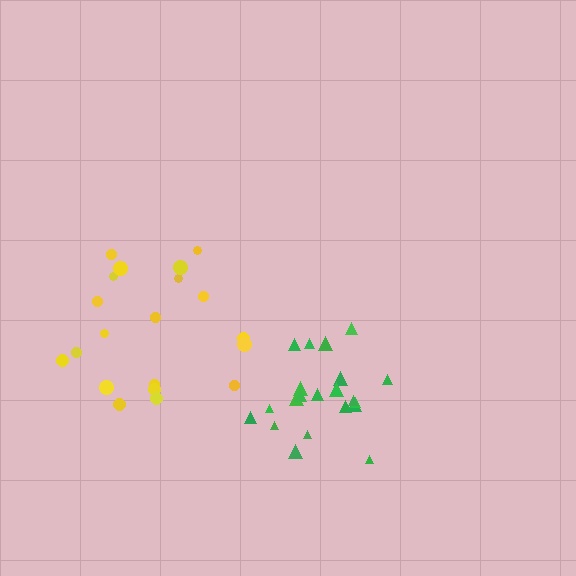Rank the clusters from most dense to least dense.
green, yellow.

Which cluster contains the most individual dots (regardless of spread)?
Green (21).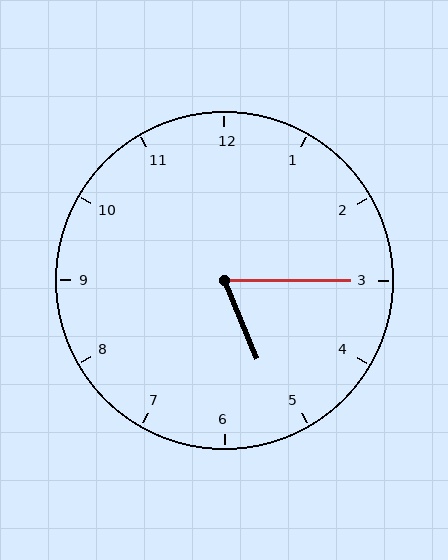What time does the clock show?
5:15.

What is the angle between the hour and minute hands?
Approximately 68 degrees.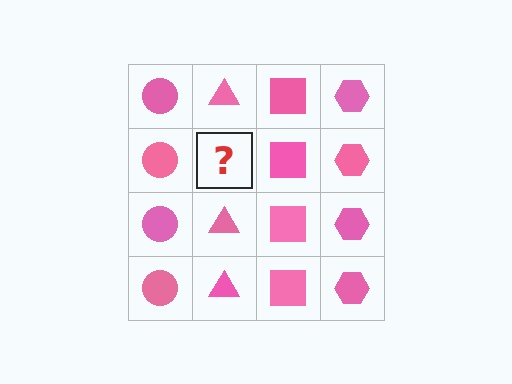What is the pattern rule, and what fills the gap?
The rule is that each column has a consistent shape. The gap should be filled with a pink triangle.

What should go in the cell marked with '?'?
The missing cell should contain a pink triangle.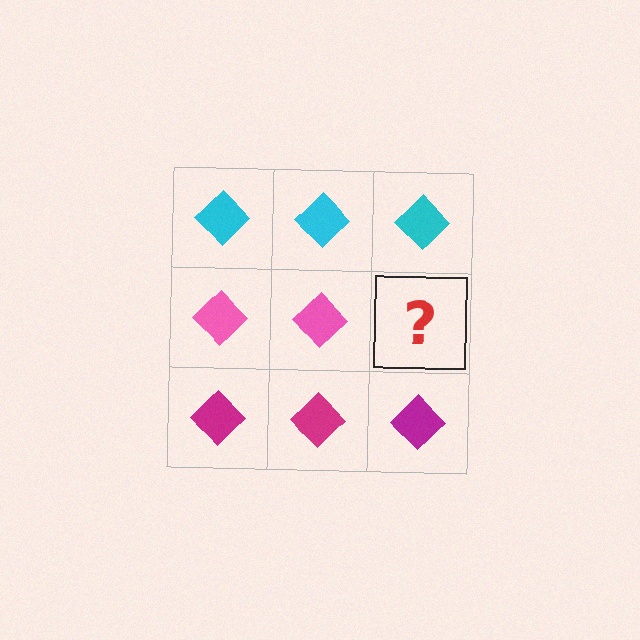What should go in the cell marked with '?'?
The missing cell should contain a pink diamond.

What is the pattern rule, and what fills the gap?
The rule is that each row has a consistent color. The gap should be filled with a pink diamond.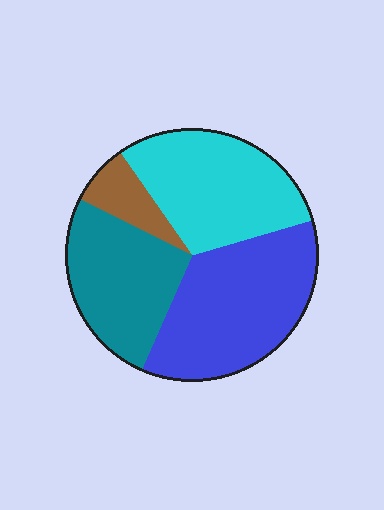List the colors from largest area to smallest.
From largest to smallest: blue, cyan, teal, brown.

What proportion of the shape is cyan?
Cyan covers about 30% of the shape.